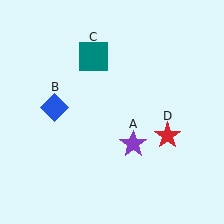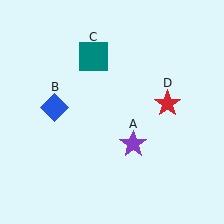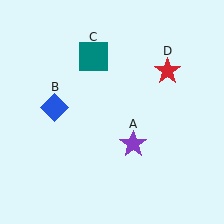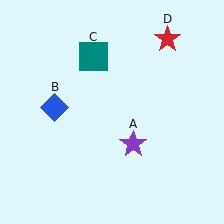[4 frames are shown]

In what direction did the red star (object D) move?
The red star (object D) moved up.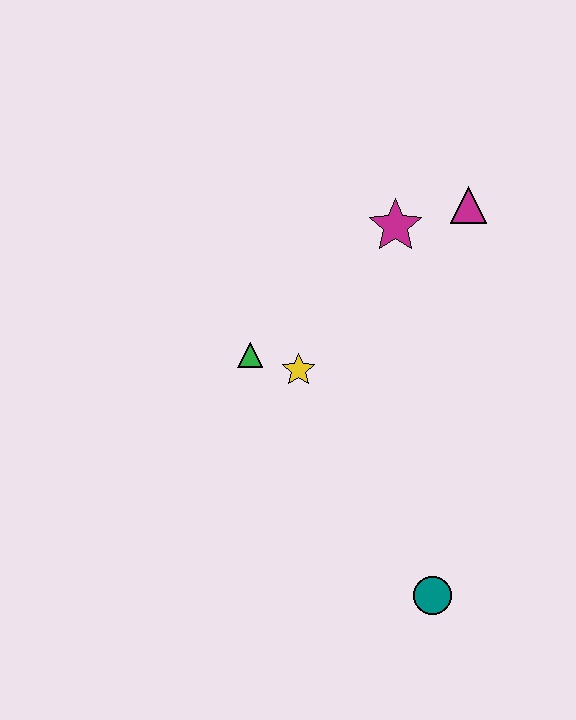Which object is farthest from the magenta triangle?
The teal circle is farthest from the magenta triangle.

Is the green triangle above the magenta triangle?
No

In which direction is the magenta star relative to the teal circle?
The magenta star is above the teal circle.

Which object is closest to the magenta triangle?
The magenta star is closest to the magenta triangle.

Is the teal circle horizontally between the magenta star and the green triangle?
No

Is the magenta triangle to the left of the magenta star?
No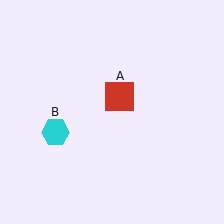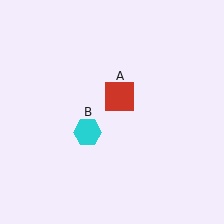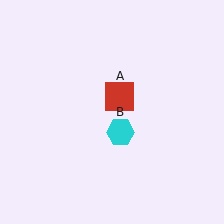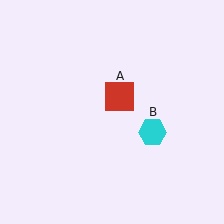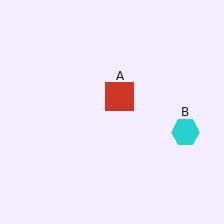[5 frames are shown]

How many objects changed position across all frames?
1 object changed position: cyan hexagon (object B).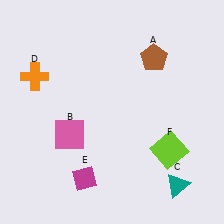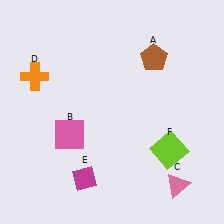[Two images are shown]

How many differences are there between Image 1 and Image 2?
There is 1 difference between the two images.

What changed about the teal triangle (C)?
In Image 1, C is teal. In Image 2, it changed to pink.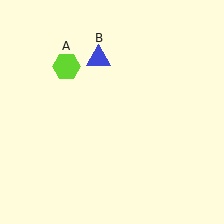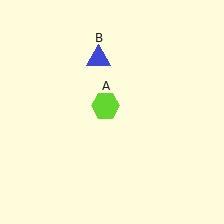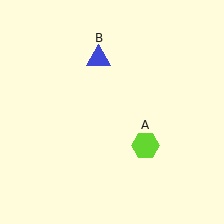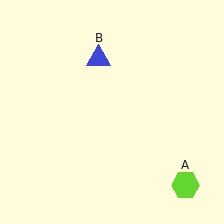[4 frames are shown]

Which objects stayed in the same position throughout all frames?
Blue triangle (object B) remained stationary.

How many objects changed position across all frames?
1 object changed position: lime hexagon (object A).